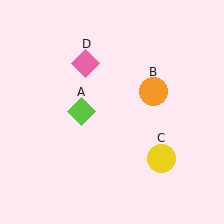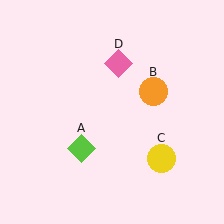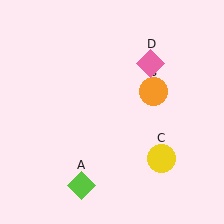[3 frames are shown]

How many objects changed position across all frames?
2 objects changed position: lime diamond (object A), pink diamond (object D).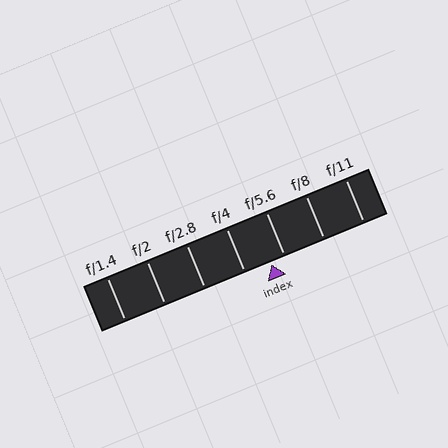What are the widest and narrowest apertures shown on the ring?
The widest aperture shown is f/1.4 and the narrowest is f/11.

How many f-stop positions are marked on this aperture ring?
There are 7 f-stop positions marked.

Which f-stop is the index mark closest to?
The index mark is closest to f/5.6.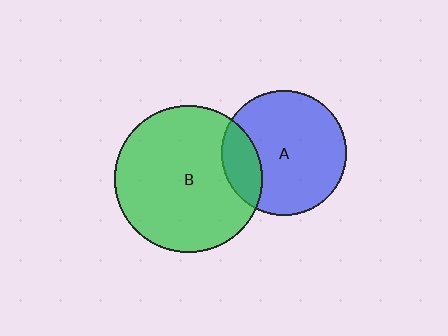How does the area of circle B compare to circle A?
Approximately 1.4 times.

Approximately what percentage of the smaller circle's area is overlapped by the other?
Approximately 20%.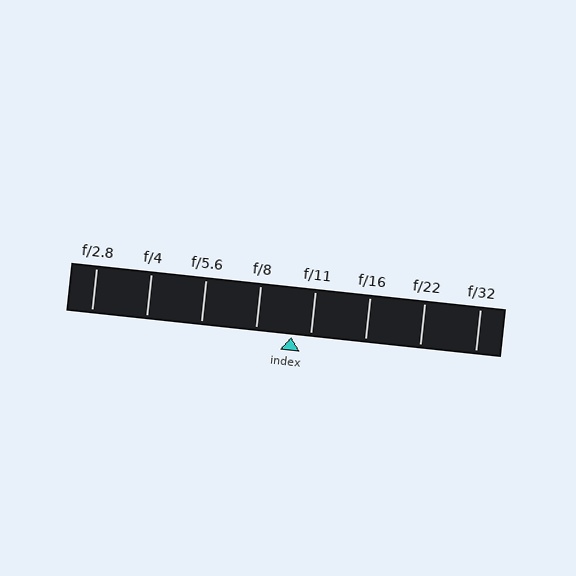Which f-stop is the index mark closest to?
The index mark is closest to f/11.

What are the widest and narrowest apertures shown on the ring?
The widest aperture shown is f/2.8 and the narrowest is f/32.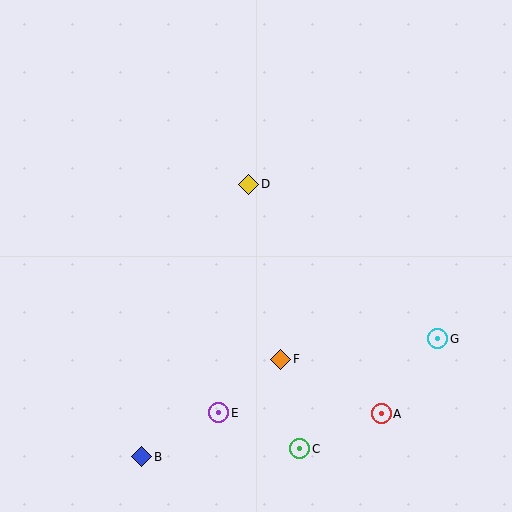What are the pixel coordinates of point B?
Point B is at (142, 457).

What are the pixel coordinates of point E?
Point E is at (219, 413).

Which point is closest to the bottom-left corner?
Point B is closest to the bottom-left corner.